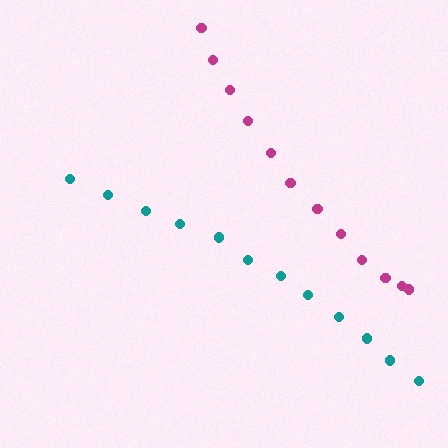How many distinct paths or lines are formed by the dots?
There are 2 distinct paths.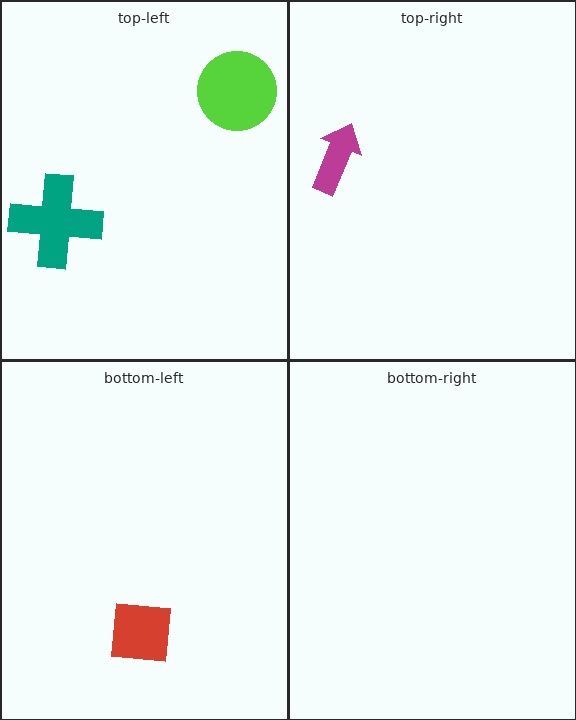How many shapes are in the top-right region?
1.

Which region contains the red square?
The bottom-left region.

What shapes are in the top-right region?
The magenta arrow.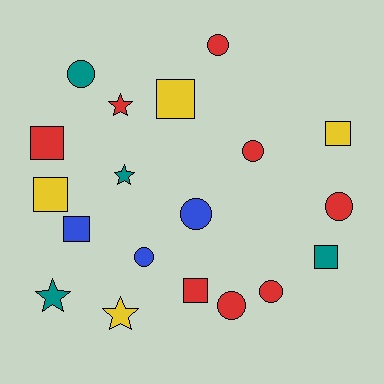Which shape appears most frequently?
Circle, with 8 objects.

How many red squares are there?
There are 2 red squares.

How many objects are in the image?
There are 19 objects.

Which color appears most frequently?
Red, with 8 objects.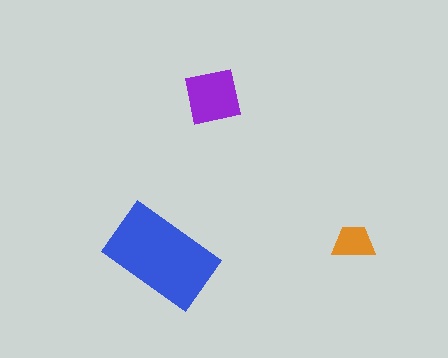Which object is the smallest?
The orange trapezoid.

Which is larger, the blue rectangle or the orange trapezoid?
The blue rectangle.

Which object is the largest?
The blue rectangle.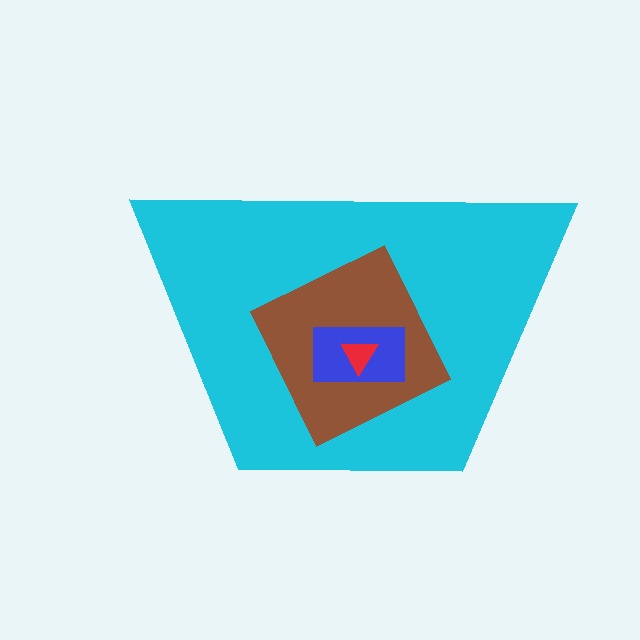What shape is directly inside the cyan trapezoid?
The brown square.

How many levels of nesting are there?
4.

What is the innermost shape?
The red triangle.